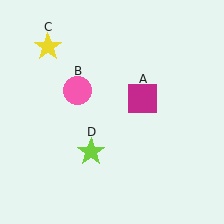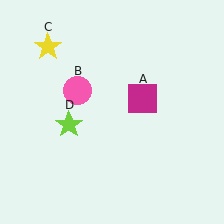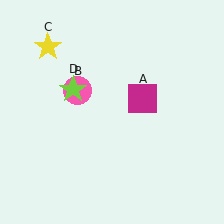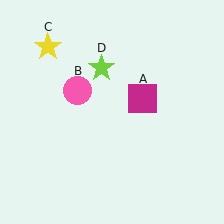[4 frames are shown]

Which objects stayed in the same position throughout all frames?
Magenta square (object A) and pink circle (object B) and yellow star (object C) remained stationary.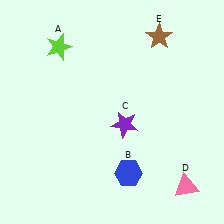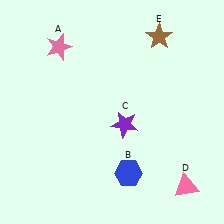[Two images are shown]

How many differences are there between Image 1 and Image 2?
There is 1 difference between the two images.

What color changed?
The star (A) changed from lime in Image 1 to pink in Image 2.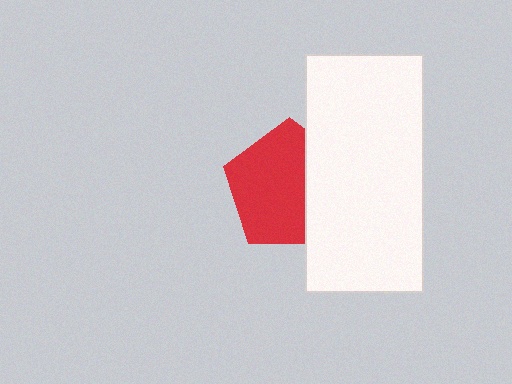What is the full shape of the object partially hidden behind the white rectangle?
The partially hidden object is a red pentagon.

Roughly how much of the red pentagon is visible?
Most of it is visible (roughly 67%).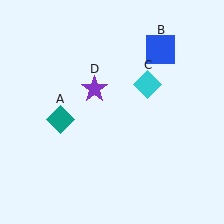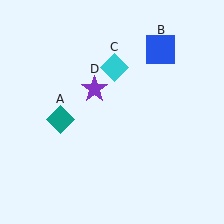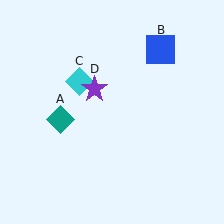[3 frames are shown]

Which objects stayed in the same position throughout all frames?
Teal diamond (object A) and blue square (object B) and purple star (object D) remained stationary.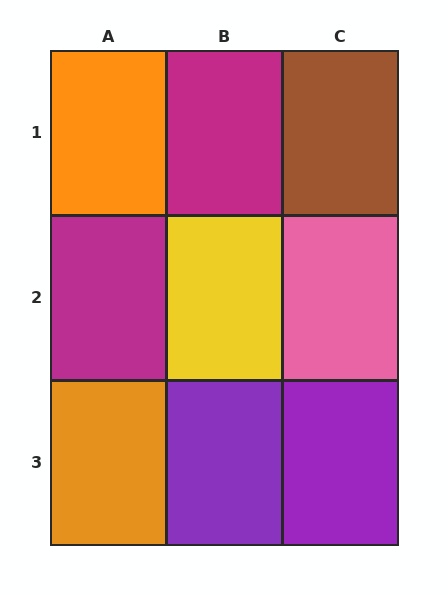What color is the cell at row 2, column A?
Magenta.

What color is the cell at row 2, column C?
Pink.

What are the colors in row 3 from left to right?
Orange, purple, purple.